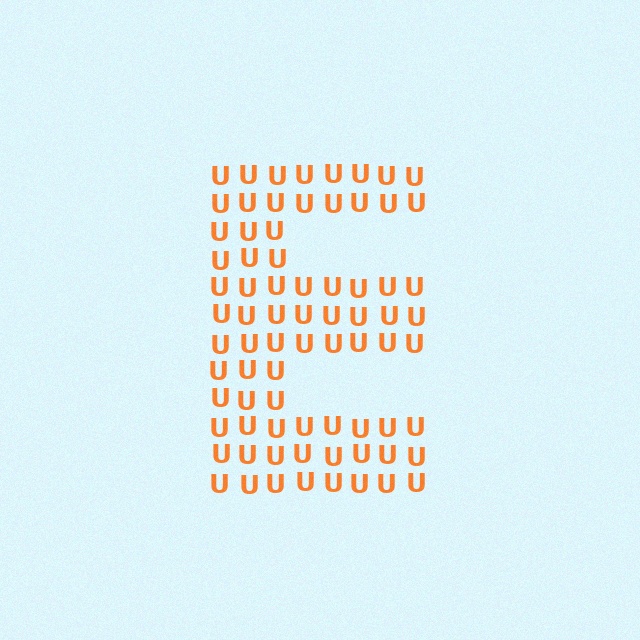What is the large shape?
The large shape is the letter E.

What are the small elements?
The small elements are letter U's.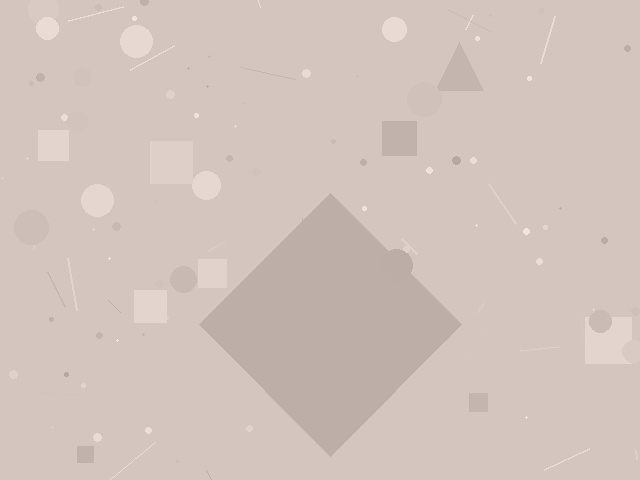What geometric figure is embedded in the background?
A diamond is embedded in the background.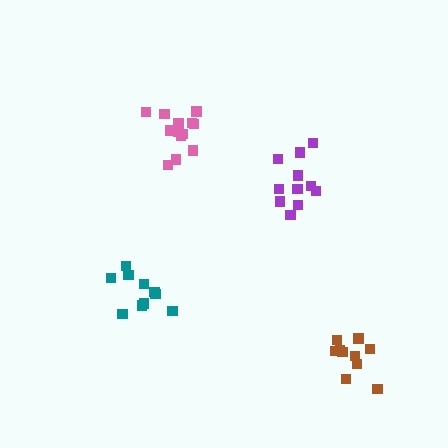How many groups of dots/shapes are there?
There are 4 groups.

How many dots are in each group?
Group 1: 10 dots, Group 2: 10 dots, Group 3: 11 dots, Group 4: 13 dots (44 total).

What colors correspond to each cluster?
The clusters are colored: brown, teal, purple, pink.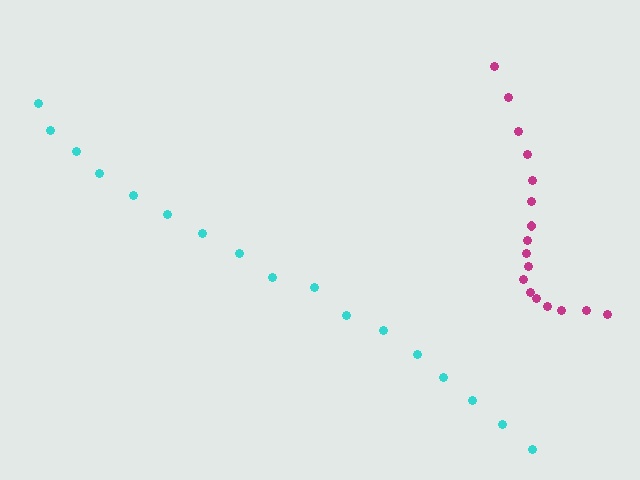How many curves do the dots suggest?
There are 2 distinct paths.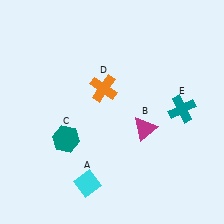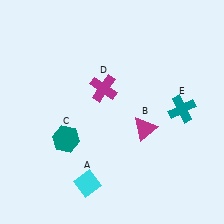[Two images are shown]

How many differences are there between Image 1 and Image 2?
There is 1 difference between the two images.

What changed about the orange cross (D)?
In Image 1, D is orange. In Image 2, it changed to magenta.